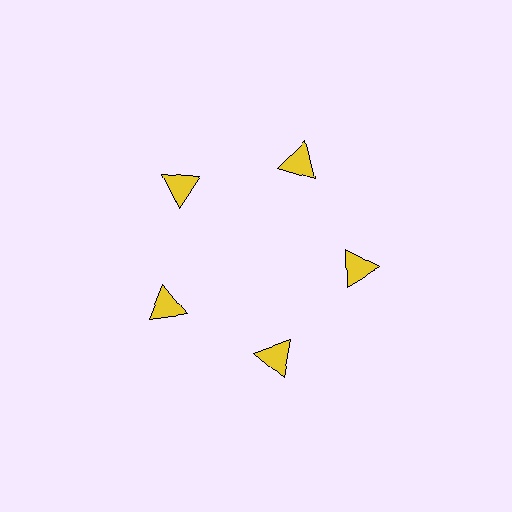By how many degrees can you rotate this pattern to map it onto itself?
The pattern maps onto itself every 72 degrees of rotation.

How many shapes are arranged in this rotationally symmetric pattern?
There are 5 shapes, arranged in 5 groups of 1.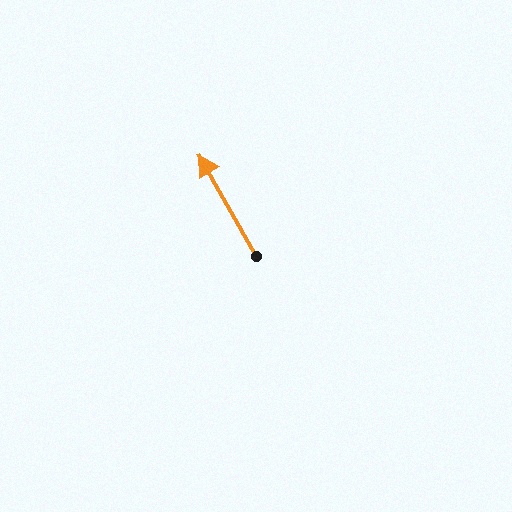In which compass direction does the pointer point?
Northwest.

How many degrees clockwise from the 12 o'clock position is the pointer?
Approximately 331 degrees.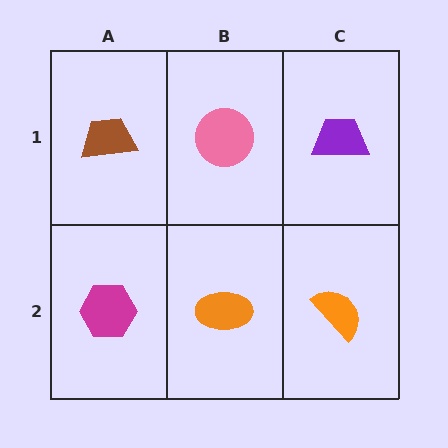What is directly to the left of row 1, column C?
A pink circle.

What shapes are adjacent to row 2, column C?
A purple trapezoid (row 1, column C), an orange ellipse (row 2, column B).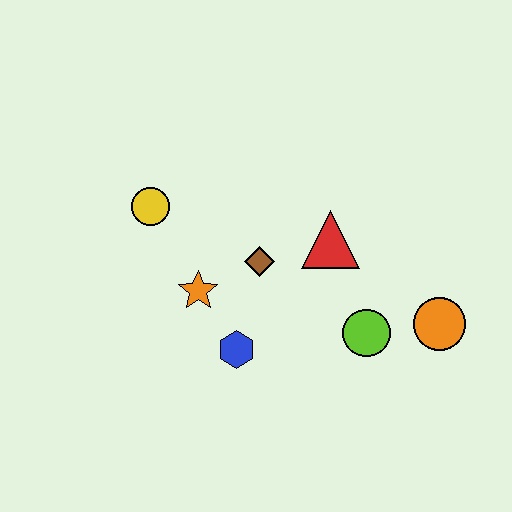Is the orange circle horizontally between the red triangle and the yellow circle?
No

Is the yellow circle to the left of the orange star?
Yes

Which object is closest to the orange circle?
The lime circle is closest to the orange circle.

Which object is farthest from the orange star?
The orange circle is farthest from the orange star.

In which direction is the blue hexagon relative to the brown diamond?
The blue hexagon is below the brown diamond.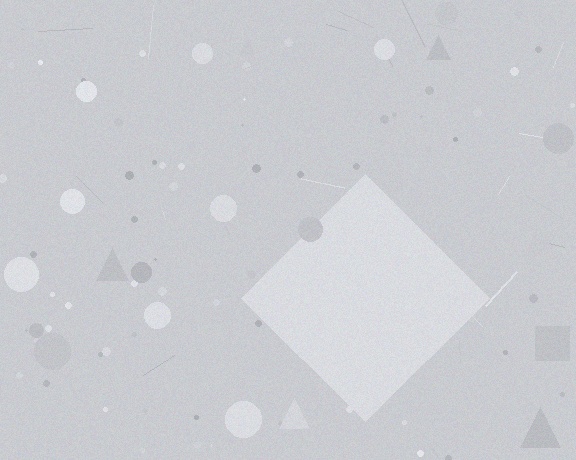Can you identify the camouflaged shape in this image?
The camouflaged shape is a diamond.